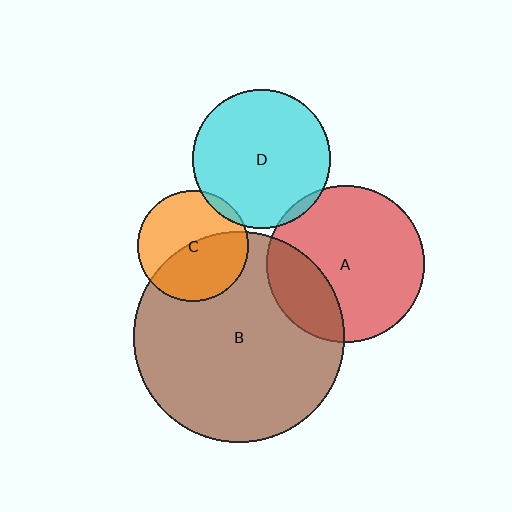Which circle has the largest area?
Circle B (brown).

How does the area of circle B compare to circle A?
Approximately 1.8 times.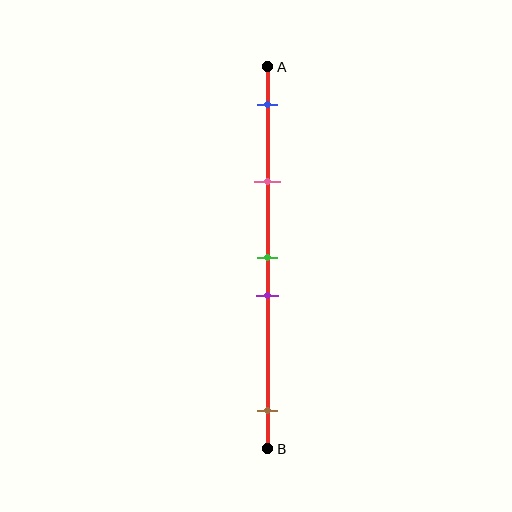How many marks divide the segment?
There are 5 marks dividing the segment.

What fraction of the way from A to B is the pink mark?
The pink mark is approximately 30% (0.3) of the way from A to B.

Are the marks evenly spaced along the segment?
No, the marks are not evenly spaced.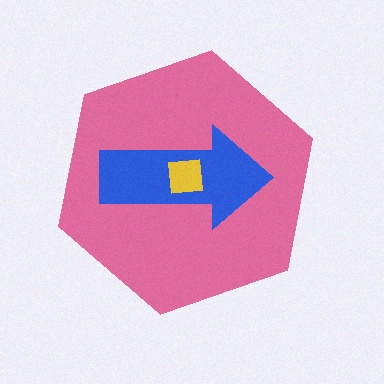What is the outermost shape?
The pink hexagon.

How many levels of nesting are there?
3.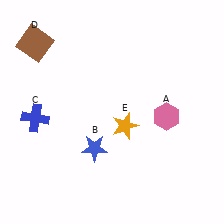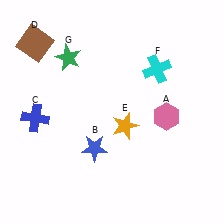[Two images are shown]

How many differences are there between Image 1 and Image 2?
There are 2 differences between the two images.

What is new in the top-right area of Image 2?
A cyan cross (F) was added in the top-right area of Image 2.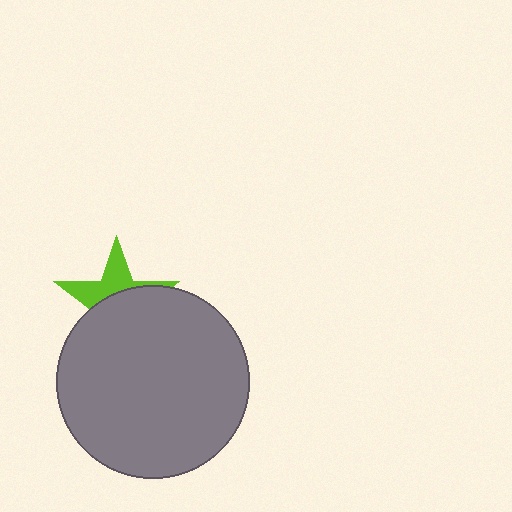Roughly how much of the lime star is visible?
A small part of it is visible (roughly 39%).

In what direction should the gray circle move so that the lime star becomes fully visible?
The gray circle should move down. That is the shortest direction to clear the overlap and leave the lime star fully visible.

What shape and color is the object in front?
The object in front is a gray circle.